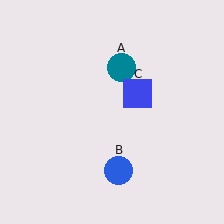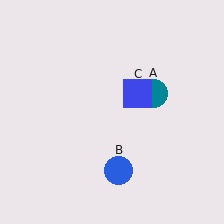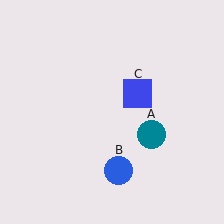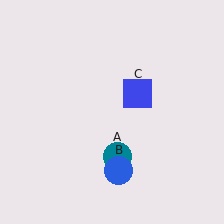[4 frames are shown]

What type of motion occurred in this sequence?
The teal circle (object A) rotated clockwise around the center of the scene.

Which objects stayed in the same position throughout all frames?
Blue circle (object B) and blue square (object C) remained stationary.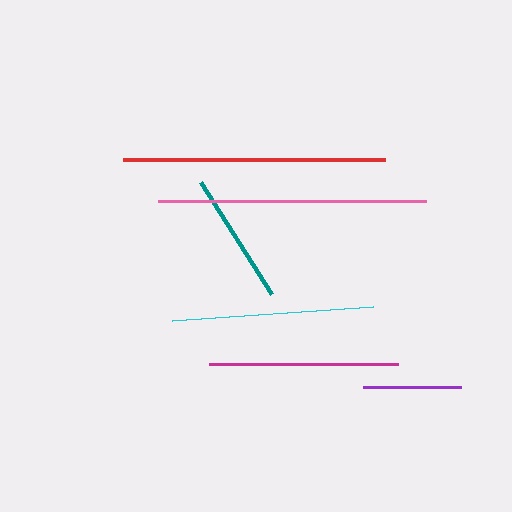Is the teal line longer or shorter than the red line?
The red line is longer than the teal line.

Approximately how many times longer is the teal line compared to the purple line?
The teal line is approximately 1.3 times the length of the purple line.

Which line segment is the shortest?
The purple line is the shortest at approximately 98 pixels.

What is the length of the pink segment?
The pink segment is approximately 268 pixels long.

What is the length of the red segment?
The red segment is approximately 263 pixels long.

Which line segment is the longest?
The pink line is the longest at approximately 268 pixels.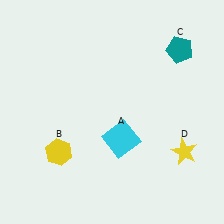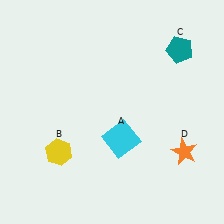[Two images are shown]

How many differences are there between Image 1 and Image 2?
There is 1 difference between the two images.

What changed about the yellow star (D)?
In Image 1, D is yellow. In Image 2, it changed to orange.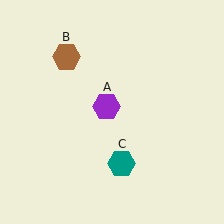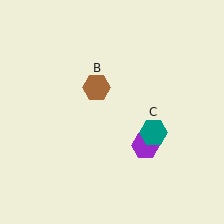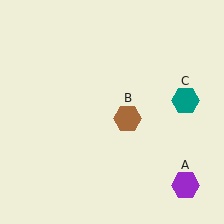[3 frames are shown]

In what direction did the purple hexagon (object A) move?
The purple hexagon (object A) moved down and to the right.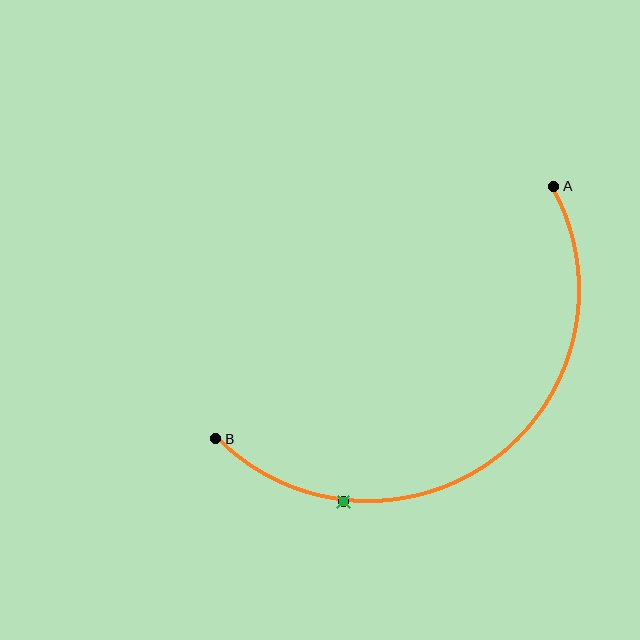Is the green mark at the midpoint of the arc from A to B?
No. The green mark lies on the arc but is closer to endpoint B. The arc midpoint would be at the point on the curve equidistant along the arc from both A and B.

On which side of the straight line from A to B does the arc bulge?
The arc bulges below and to the right of the straight line connecting A and B.